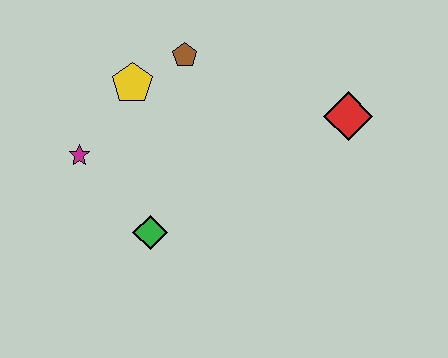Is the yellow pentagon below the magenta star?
No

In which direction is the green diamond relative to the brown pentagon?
The green diamond is below the brown pentagon.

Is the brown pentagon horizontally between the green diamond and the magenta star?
No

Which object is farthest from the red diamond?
The magenta star is farthest from the red diamond.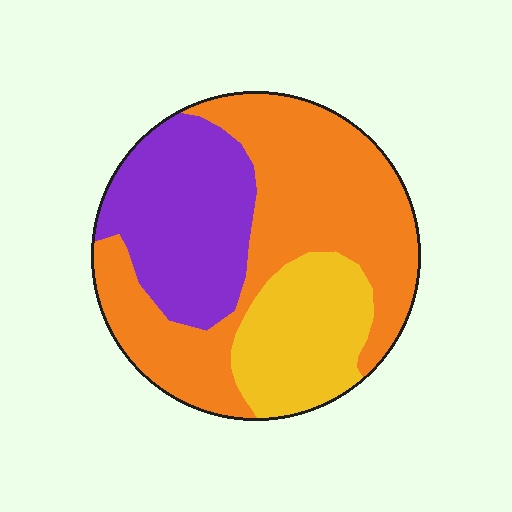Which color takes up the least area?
Yellow, at roughly 20%.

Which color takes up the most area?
Orange, at roughly 50%.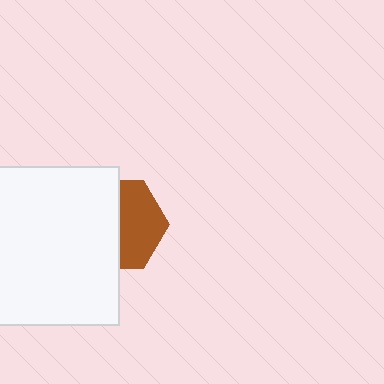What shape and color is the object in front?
The object in front is a white square.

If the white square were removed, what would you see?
You would see the complete brown hexagon.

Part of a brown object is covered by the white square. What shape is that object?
It is a hexagon.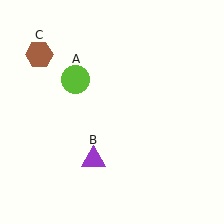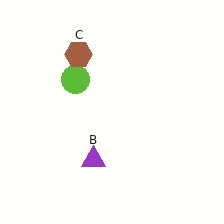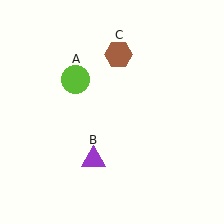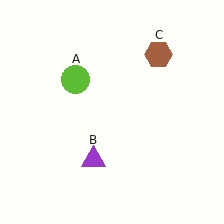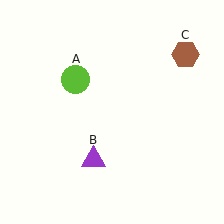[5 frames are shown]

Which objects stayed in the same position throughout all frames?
Lime circle (object A) and purple triangle (object B) remained stationary.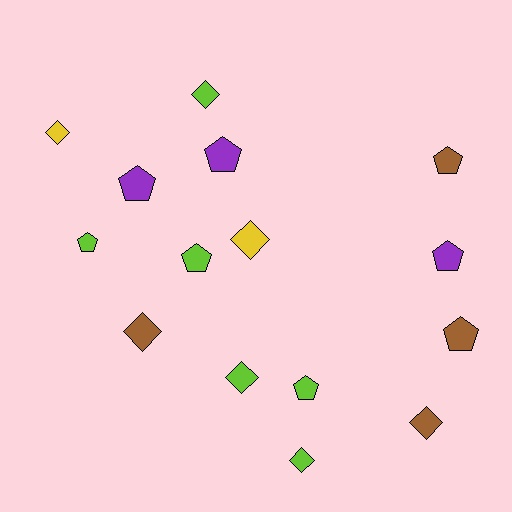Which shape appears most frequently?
Pentagon, with 8 objects.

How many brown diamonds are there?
There are 2 brown diamonds.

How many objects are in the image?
There are 15 objects.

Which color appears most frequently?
Lime, with 6 objects.